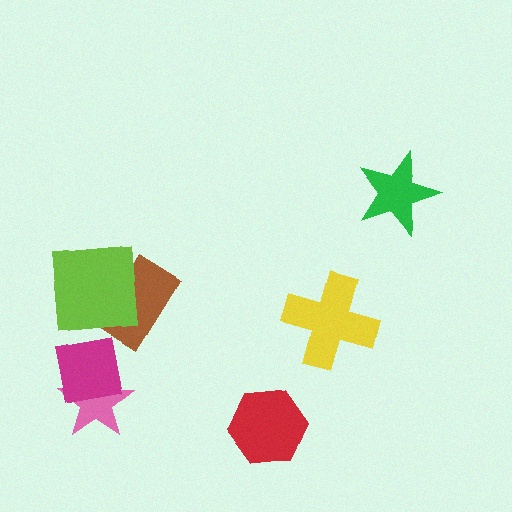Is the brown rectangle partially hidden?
Yes, it is partially covered by another shape.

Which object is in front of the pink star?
The magenta square is in front of the pink star.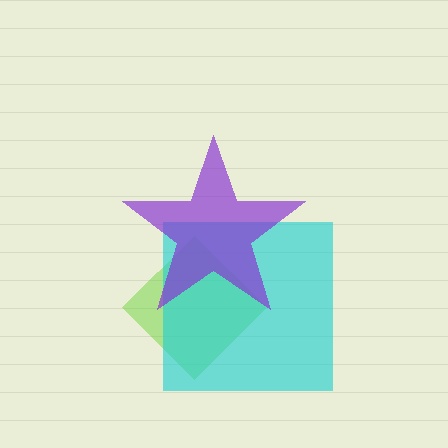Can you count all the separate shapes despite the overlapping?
Yes, there are 3 separate shapes.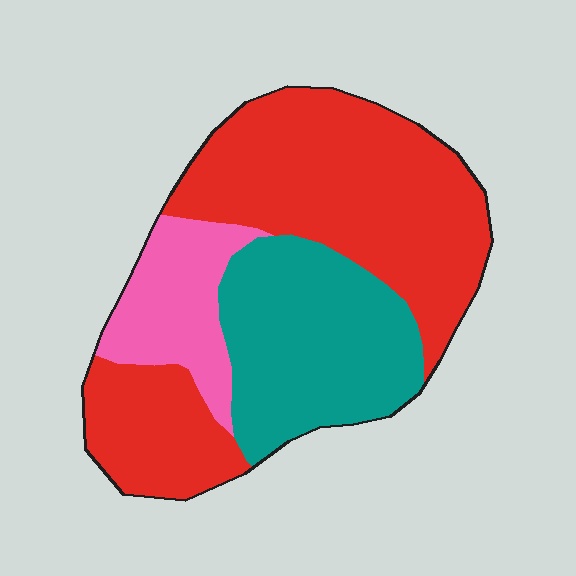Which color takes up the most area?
Red, at roughly 55%.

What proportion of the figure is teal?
Teal covers 29% of the figure.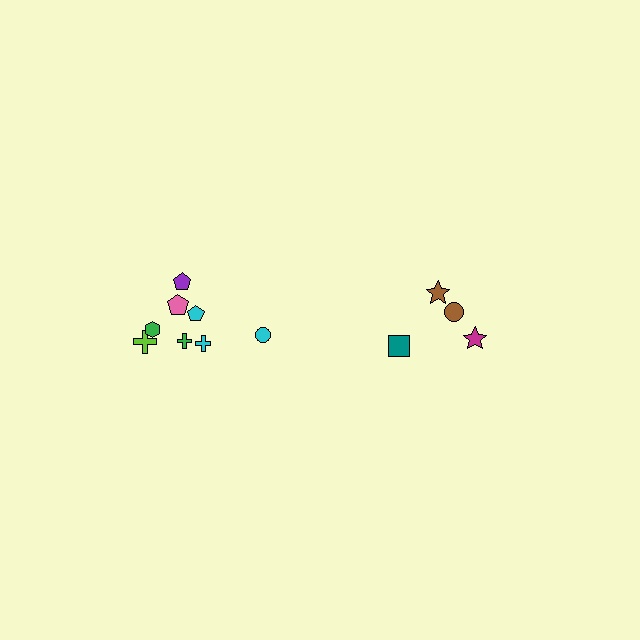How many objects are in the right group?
There are 4 objects.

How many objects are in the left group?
There are 8 objects.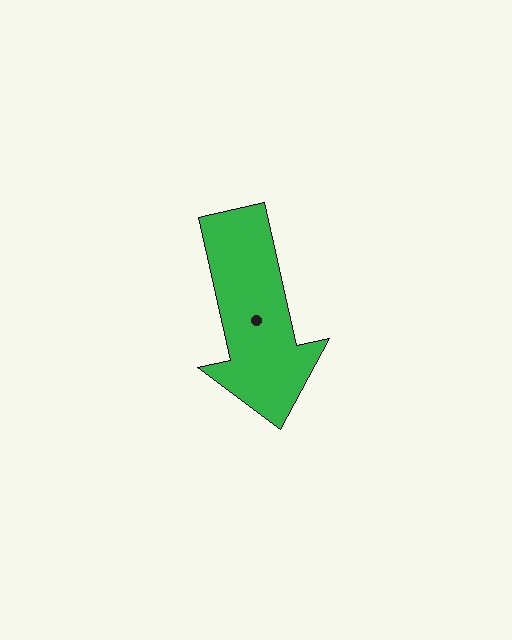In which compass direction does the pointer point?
South.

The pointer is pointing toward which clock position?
Roughly 6 o'clock.